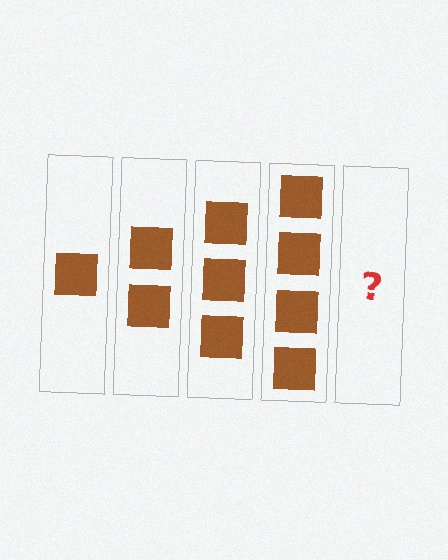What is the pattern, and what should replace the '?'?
The pattern is that each step adds one more square. The '?' should be 5 squares.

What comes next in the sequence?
The next element should be 5 squares.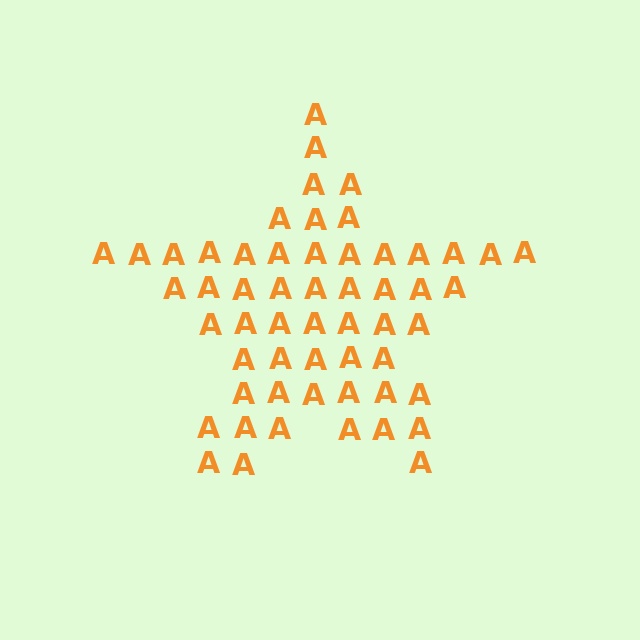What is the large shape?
The large shape is a star.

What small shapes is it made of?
It is made of small letter A's.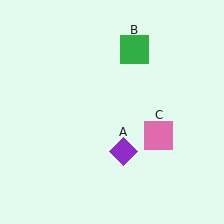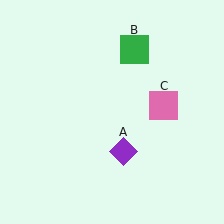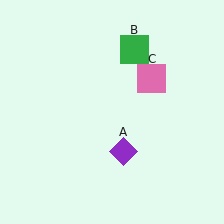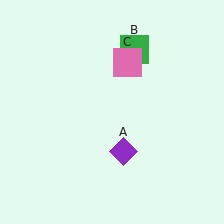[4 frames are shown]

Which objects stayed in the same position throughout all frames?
Purple diamond (object A) and green square (object B) remained stationary.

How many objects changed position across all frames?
1 object changed position: pink square (object C).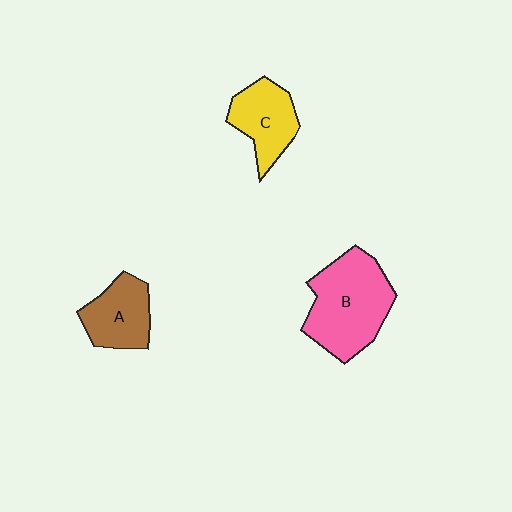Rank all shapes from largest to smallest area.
From largest to smallest: B (pink), C (yellow), A (brown).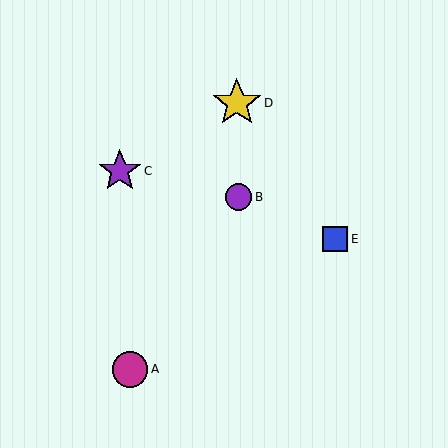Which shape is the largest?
The yellow star (labeled D) is the largest.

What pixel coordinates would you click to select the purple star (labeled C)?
Click at (120, 171) to select the purple star C.